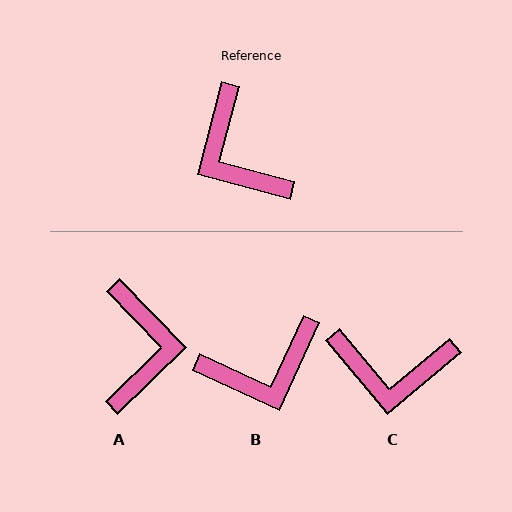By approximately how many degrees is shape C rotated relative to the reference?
Approximately 55 degrees counter-clockwise.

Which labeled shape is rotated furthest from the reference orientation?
A, about 149 degrees away.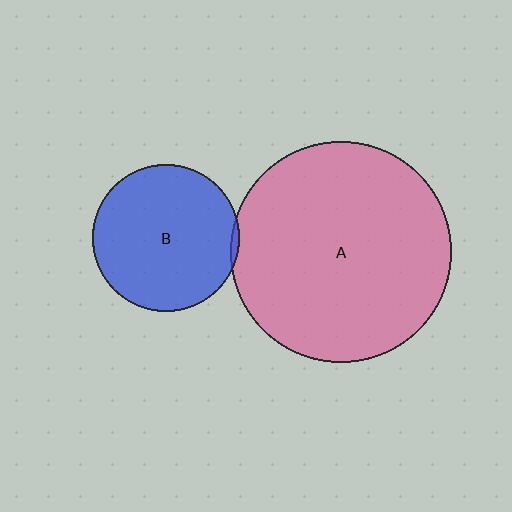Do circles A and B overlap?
Yes.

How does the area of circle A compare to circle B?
Approximately 2.3 times.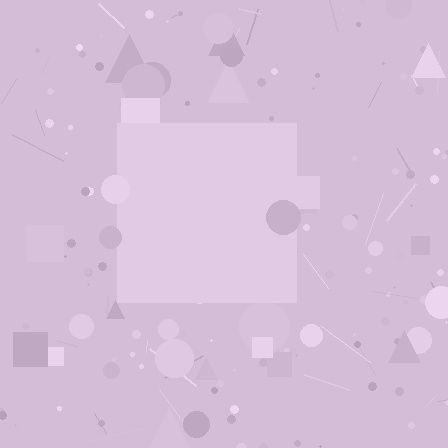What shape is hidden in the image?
A square is hidden in the image.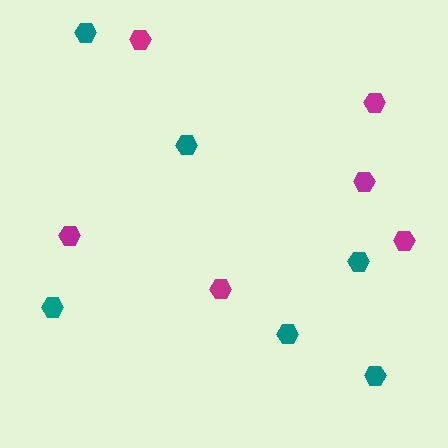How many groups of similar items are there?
There are 2 groups: one group of teal hexagons (6) and one group of magenta hexagons (6).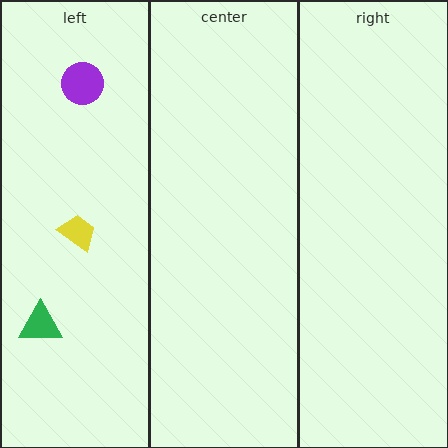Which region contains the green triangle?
The left region.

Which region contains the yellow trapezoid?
The left region.